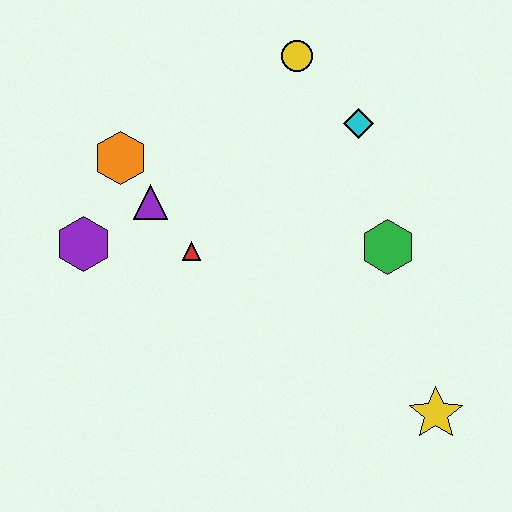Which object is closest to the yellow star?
The green hexagon is closest to the yellow star.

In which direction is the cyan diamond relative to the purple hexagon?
The cyan diamond is to the right of the purple hexagon.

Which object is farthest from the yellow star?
The orange hexagon is farthest from the yellow star.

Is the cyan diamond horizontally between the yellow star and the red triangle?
Yes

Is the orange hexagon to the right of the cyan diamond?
No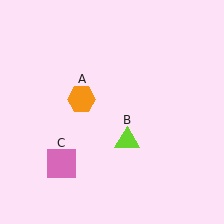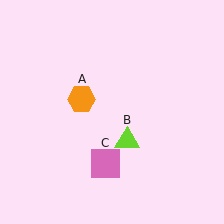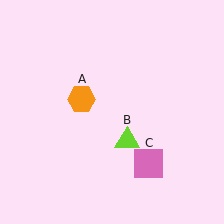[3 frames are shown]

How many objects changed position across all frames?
1 object changed position: pink square (object C).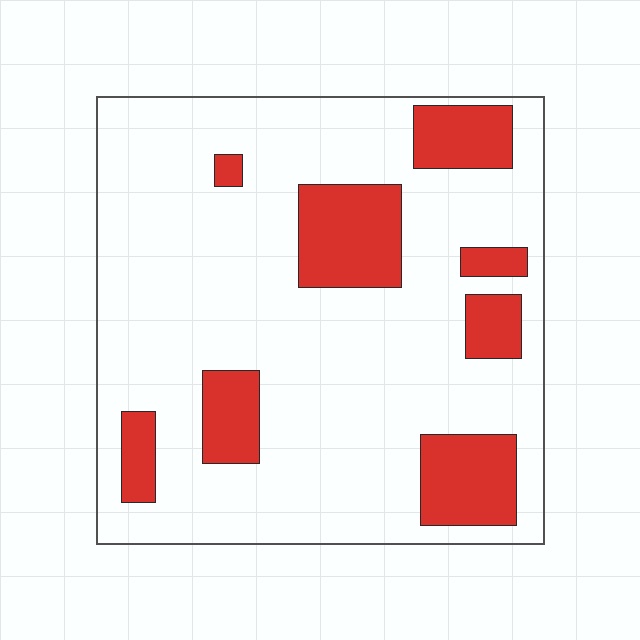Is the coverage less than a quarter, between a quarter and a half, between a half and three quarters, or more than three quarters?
Less than a quarter.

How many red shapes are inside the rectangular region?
8.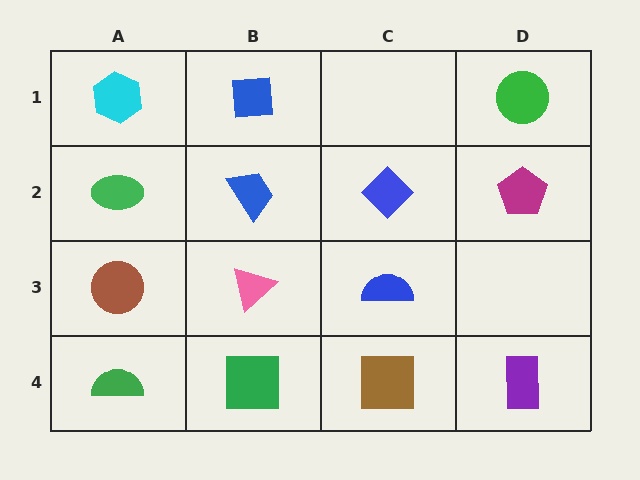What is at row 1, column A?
A cyan hexagon.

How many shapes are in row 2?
4 shapes.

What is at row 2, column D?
A magenta pentagon.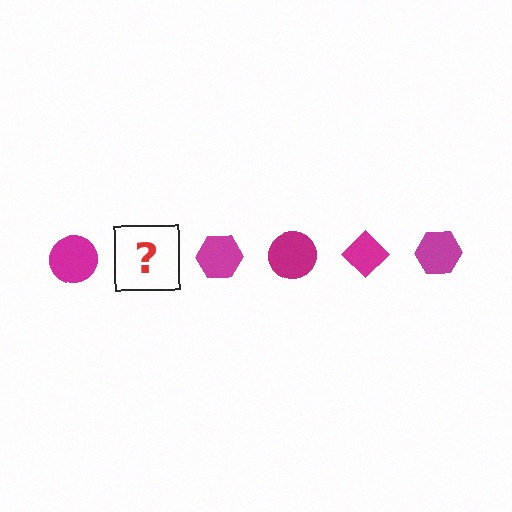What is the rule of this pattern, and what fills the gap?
The rule is that the pattern cycles through circle, diamond, hexagon shapes in magenta. The gap should be filled with a magenta diamond.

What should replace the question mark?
The question mark should be replaced with a magenta diamond.